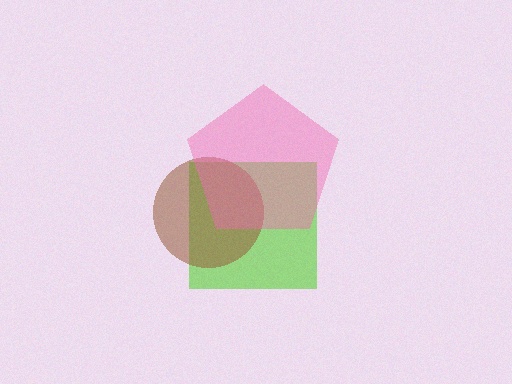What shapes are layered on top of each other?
The layered shapes are: a lime square, a brown circle, a pink pentagon.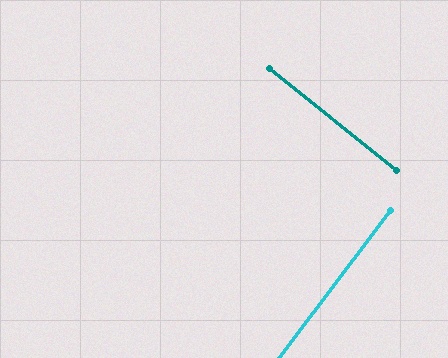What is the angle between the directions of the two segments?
Approximately 88 degrees.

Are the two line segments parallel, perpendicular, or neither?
Perpendicular — they meet at approximately 88°.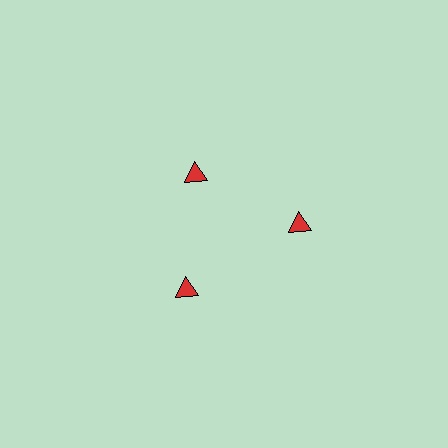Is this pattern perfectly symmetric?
No. The 3 red triangles are arranged in a ring, but one element near the 11 o'clock position is pulled inward toward the center, breaking the 3-fold rotational symmetry.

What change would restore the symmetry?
The symmetry would be restored by moving it outward, back onto the ring so that all 3 triangles sit at equal angles and equal distance from the center.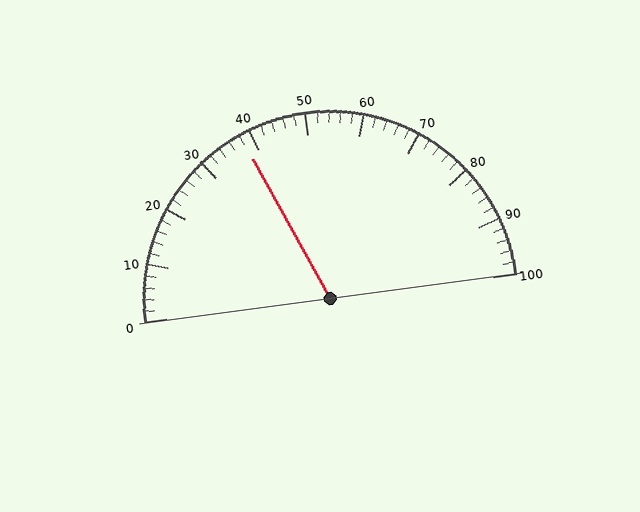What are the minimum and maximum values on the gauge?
The gauge ranges from 0 to 100.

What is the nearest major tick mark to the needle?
The nearest major tick mark is 40.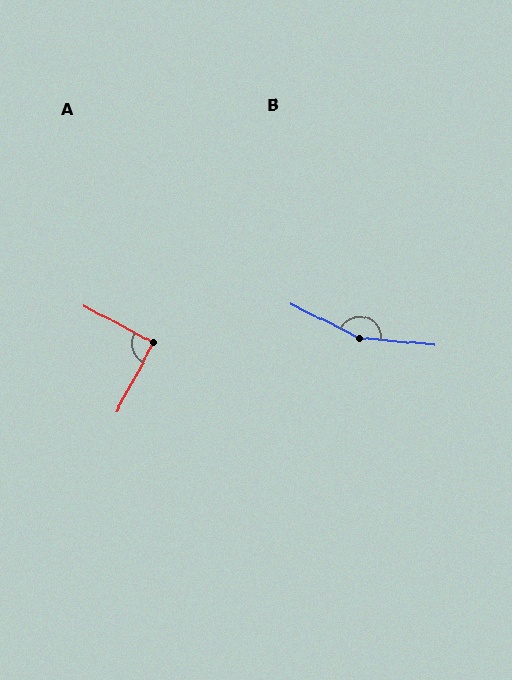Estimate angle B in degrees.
Approximately 158 degrees.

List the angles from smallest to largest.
A (91°), B (158°).